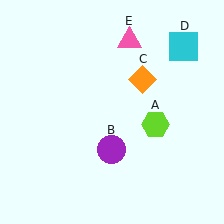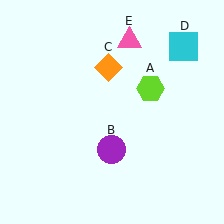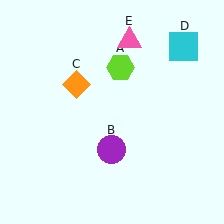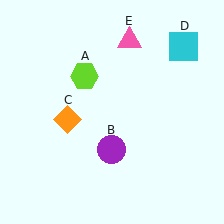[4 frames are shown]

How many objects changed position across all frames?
2 objects changed position: lime hexagon (object A), orange diamond (object C).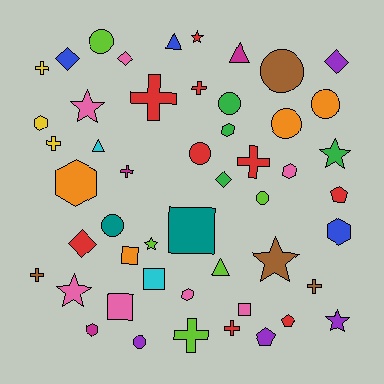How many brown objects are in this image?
There are 4 brown objects.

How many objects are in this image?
There are 50 objects.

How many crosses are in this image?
There are 10 crosses.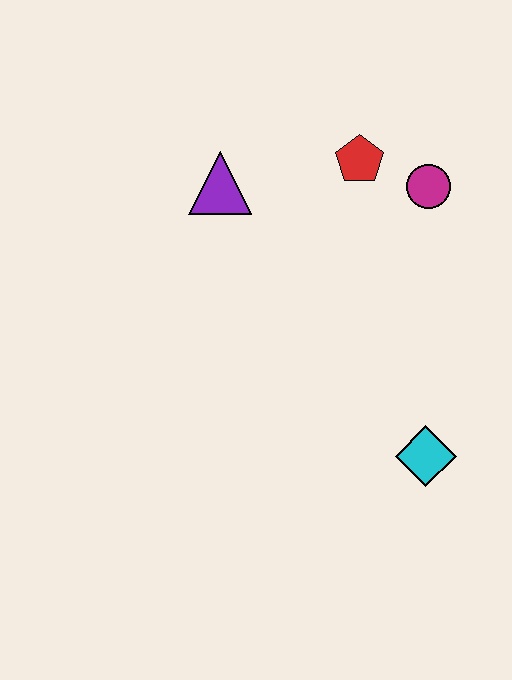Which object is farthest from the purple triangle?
The cyan diamond is farthest from the purple triangle.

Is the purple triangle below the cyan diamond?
No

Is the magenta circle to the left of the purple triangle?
No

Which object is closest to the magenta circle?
The red pentagon is closest to the magenta circle.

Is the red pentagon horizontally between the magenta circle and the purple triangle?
Yes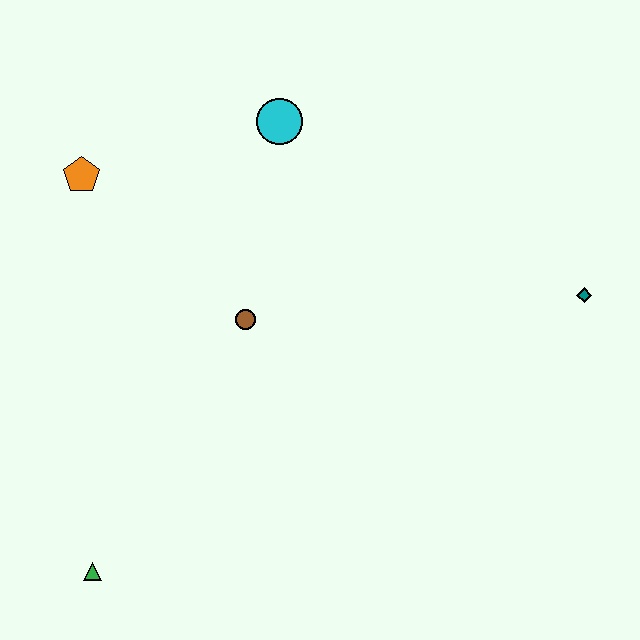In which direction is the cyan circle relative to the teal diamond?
The cyan circle is to the left of the teal diamond.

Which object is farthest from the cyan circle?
The green triangle is farthest from the cyan circle.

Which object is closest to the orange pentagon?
The cyan circle is closest to the orange pentagon.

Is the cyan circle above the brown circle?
Yes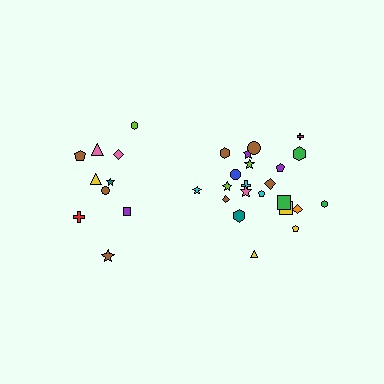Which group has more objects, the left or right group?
The right group.